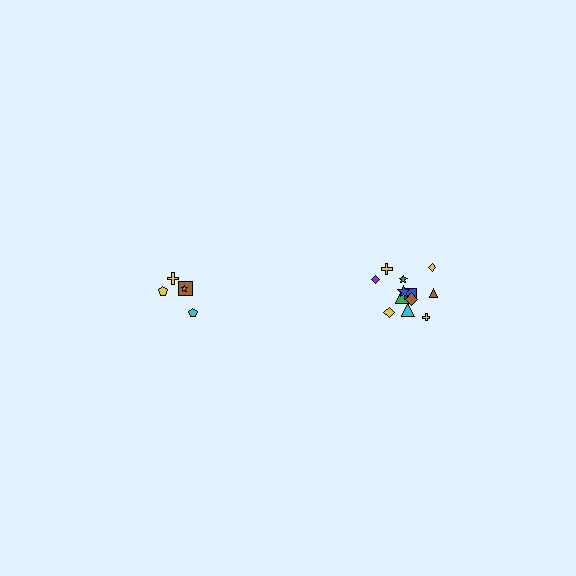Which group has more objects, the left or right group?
The right group.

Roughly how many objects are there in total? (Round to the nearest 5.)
Roughly 15 objects in total.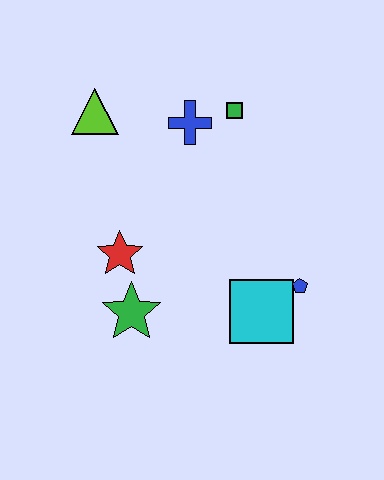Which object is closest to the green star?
The red star is closest to the green star.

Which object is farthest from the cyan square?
The lime triangle is farthest from the cyan square.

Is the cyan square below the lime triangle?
Yes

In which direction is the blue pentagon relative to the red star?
The blue pentagon is to the right of the red star.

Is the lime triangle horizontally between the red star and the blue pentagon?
No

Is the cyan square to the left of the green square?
No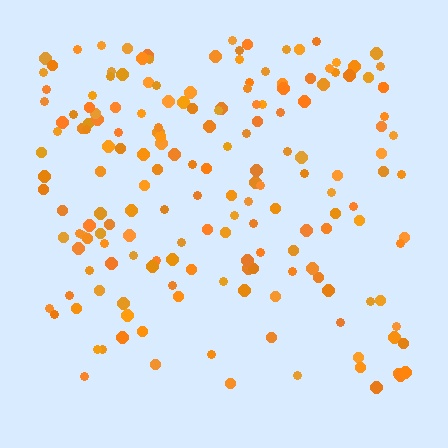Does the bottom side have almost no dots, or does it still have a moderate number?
Still a moderate number, just noticeably fewer than the top.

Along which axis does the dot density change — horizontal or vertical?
Vertical.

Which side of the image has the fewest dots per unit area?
The bottom.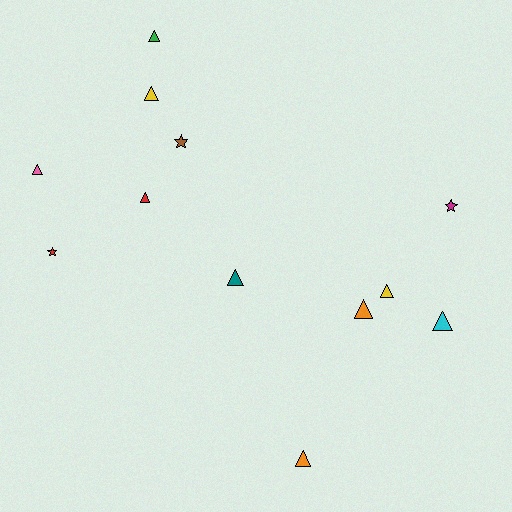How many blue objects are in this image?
There are no blue objects.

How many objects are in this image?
There are 12 objects.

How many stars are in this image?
There are 3 stars.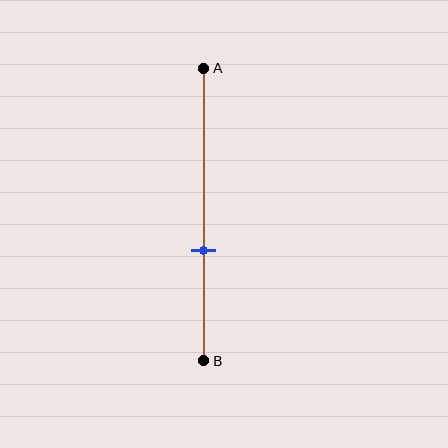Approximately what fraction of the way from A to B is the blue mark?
The blue mark is approximately 60% of the way from A to B.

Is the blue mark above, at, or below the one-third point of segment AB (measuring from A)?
The blue mark is below the one-third point of segment AB.